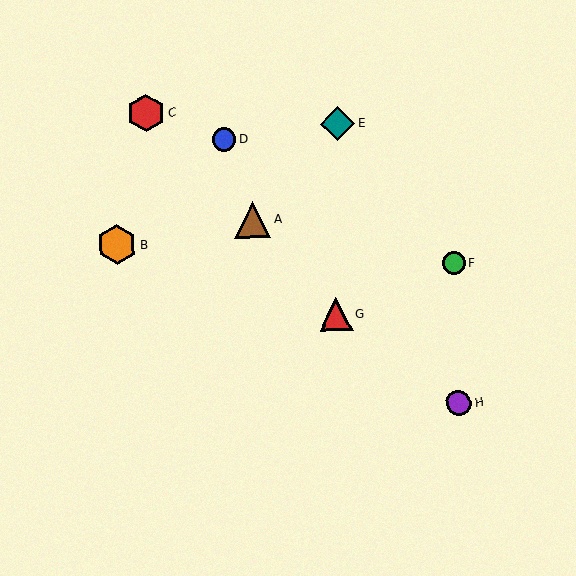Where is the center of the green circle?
The center of the green circle is at (454, 263).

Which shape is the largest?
The orange hexagon (labeled B) is the largest.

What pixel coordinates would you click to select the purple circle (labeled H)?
Click at (459, 403) to select the purple circle H.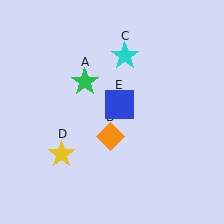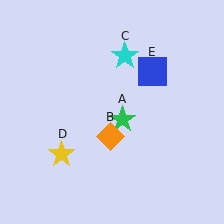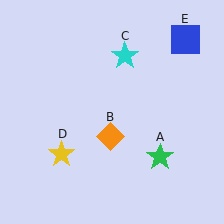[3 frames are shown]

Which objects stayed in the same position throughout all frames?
Orange diamond (object B) and cyan star (object C) and yellow star (object D) remained stationary.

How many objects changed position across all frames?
2 objects changed position: green star (object A), blue square (object E).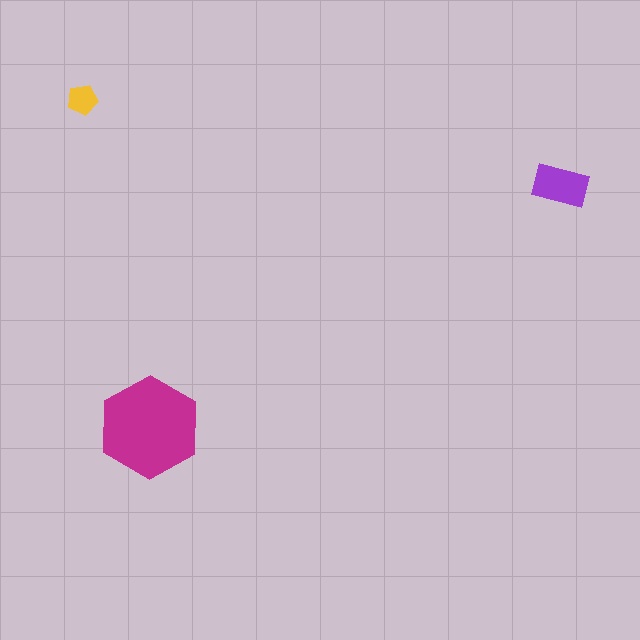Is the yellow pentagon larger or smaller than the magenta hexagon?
Smaller.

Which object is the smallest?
The yellow pentagon.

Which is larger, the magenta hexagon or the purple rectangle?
The magenta hexagon.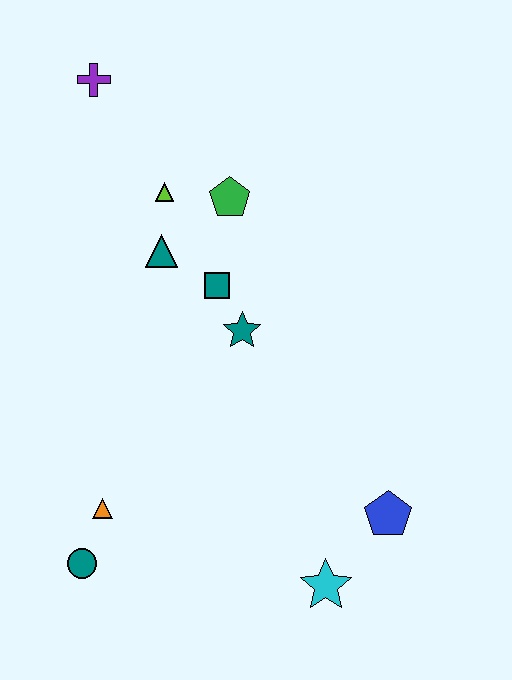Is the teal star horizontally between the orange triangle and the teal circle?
No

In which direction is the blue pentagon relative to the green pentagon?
The blue pentagon is below the green pentagon.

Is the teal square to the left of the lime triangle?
No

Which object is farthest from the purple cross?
The cyan star is farthest from the purple cross.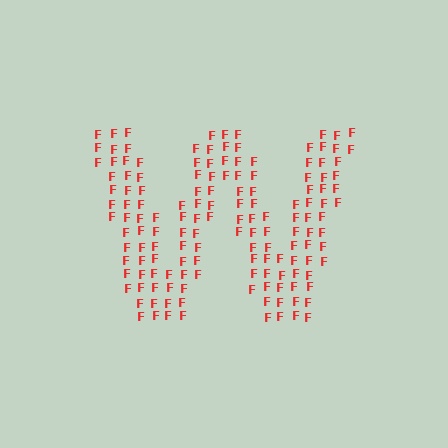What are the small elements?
The small elements are letter F's.